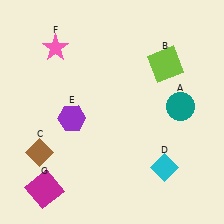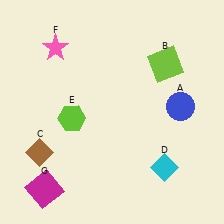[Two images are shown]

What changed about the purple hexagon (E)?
In Image 1, E is purple. In Image 2, it changed to lime.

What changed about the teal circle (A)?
In Image 1, A is teal. In Image 2, it changed to blue.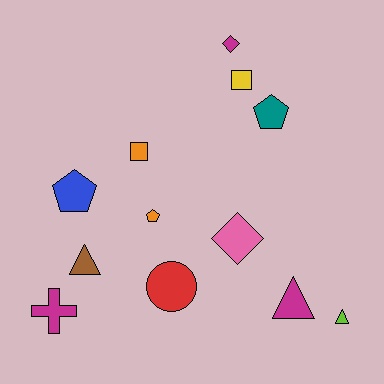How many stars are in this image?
There are no stars.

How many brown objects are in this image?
There is 1 brown object.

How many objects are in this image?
There are 12 objects.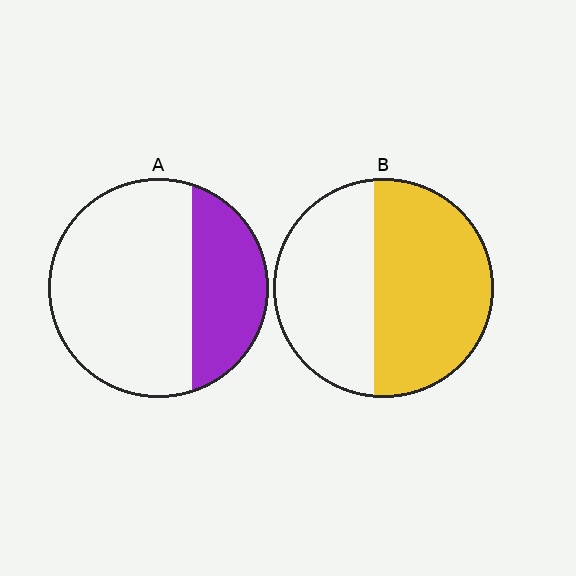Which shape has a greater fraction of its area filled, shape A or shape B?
Shape B.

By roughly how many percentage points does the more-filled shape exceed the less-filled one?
By roughly 25 percentage points (B over A).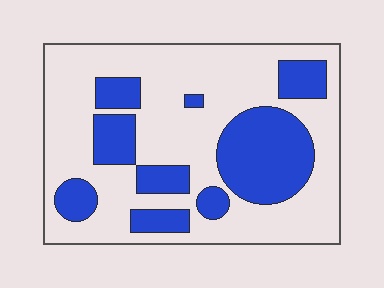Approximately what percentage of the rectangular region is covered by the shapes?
Approximately 30%.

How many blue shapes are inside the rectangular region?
9.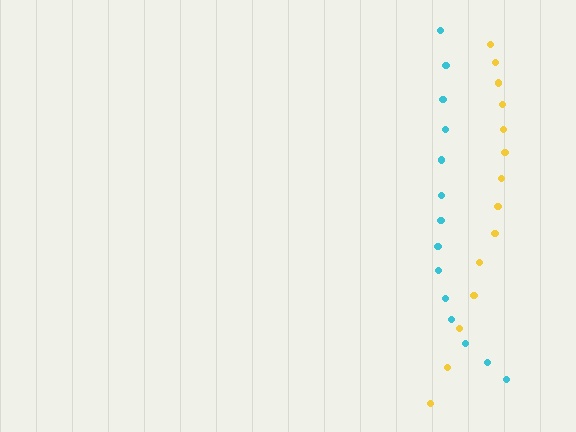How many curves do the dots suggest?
There are 2 distinct paths.